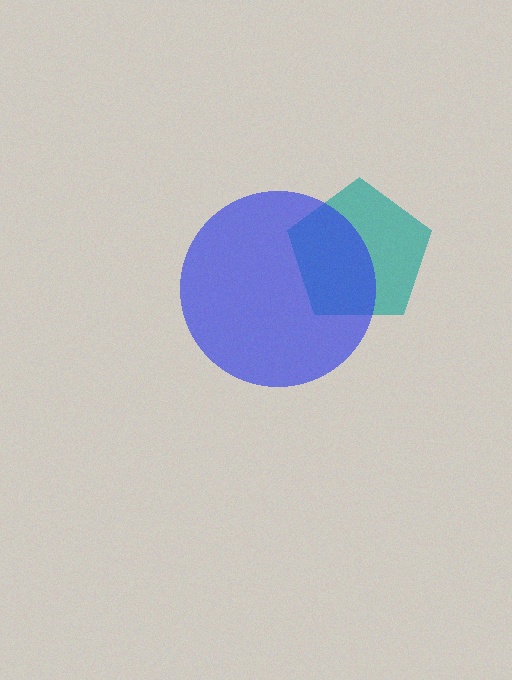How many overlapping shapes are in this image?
There are 2 overlapping shapes in the image.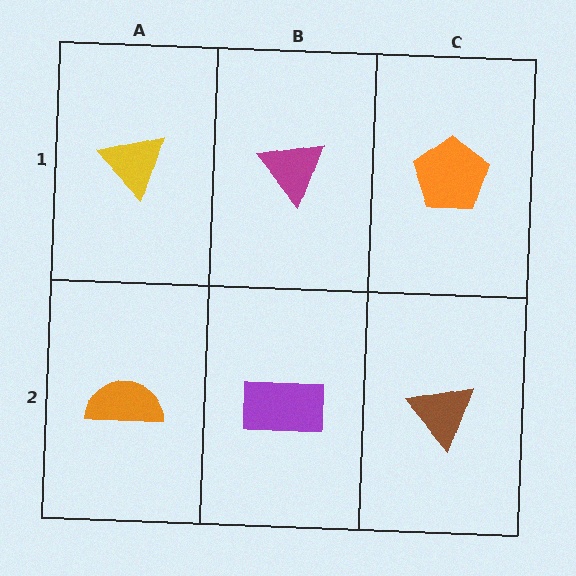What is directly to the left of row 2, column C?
A purple rectangle.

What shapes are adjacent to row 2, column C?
An orange pentagon (row 1, column C), a purple rectangle (row 2, column B).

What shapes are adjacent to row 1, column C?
A brown triangle (row 2, column C), a magenta triangle (row 1, column B).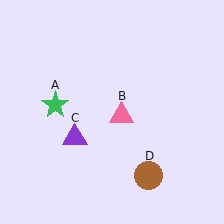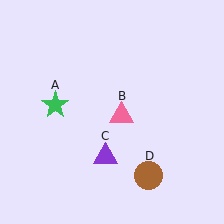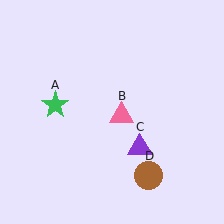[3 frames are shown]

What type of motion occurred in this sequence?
The purple triangle (object C) rotated counterclockwise around the center of the scene.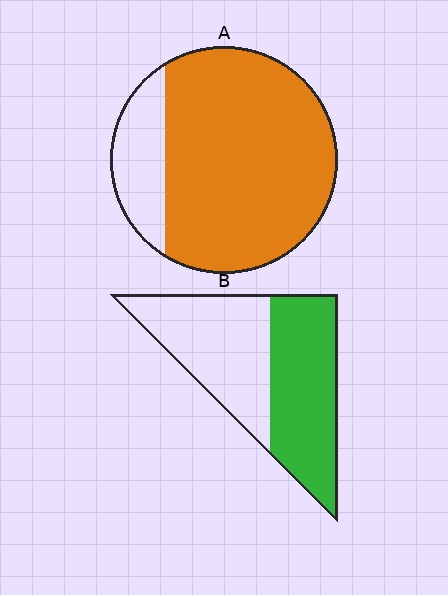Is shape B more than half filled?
Roughly half.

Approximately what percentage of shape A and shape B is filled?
A is approximately 80% and B is approximately 50%.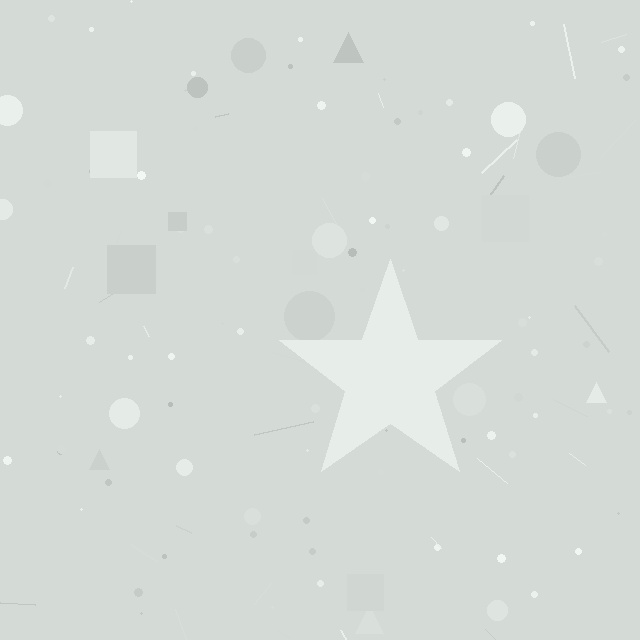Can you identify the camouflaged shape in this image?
The camouflaged shape is a star.